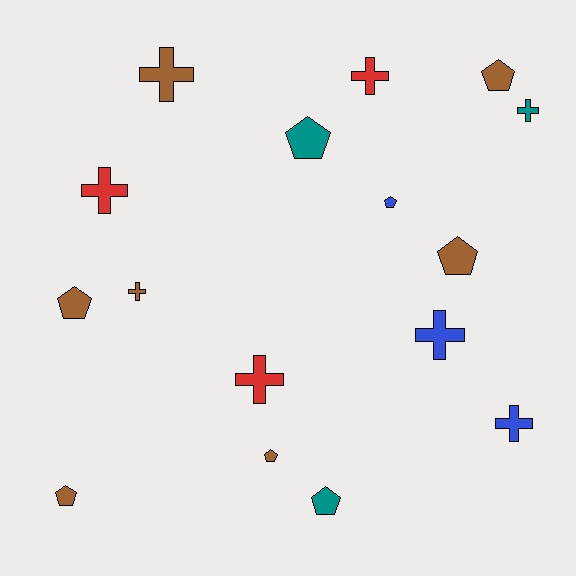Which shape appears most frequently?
Pentagon, with 8 objects.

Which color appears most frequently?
Brown, with 7 objects.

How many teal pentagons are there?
There are 2 teal pentagons.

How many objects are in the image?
There are 16 objects.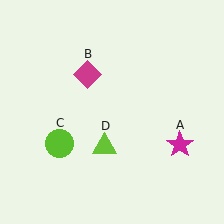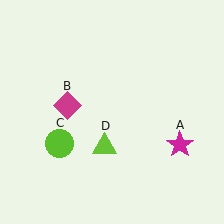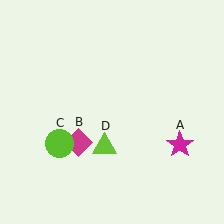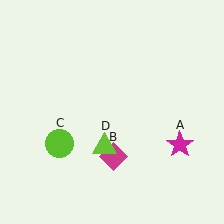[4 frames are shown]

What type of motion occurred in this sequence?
The magenta diamond (object B) rotated counterclockwise around the center of the scene.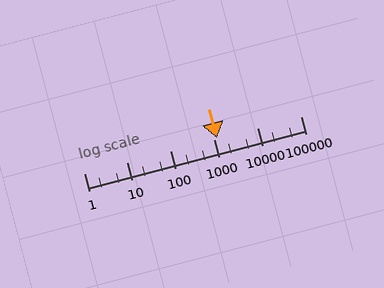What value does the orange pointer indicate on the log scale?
The pointer indicates approximately 1200.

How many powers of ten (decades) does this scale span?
The scale spans 5 decades, from 1 to 100000.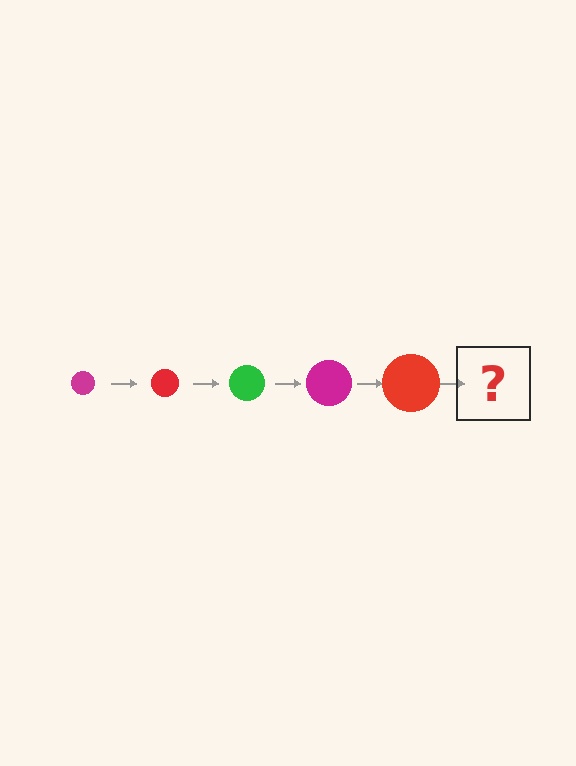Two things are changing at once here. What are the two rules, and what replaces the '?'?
The two rules are that the circle grows larger each step and the color cycles through magenta, red, and green. The '?' should be a green circle, larger than the previous one.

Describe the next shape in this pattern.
It should be a green circle, larger than the previous one.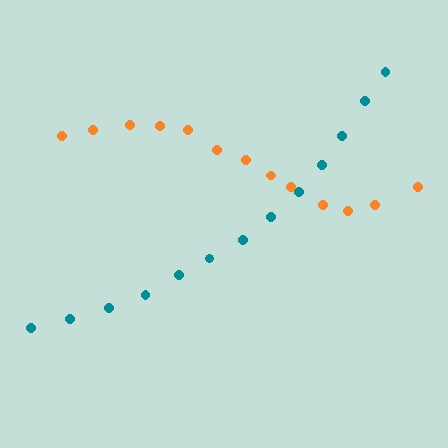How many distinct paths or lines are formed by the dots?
There are 2 distinct paths.